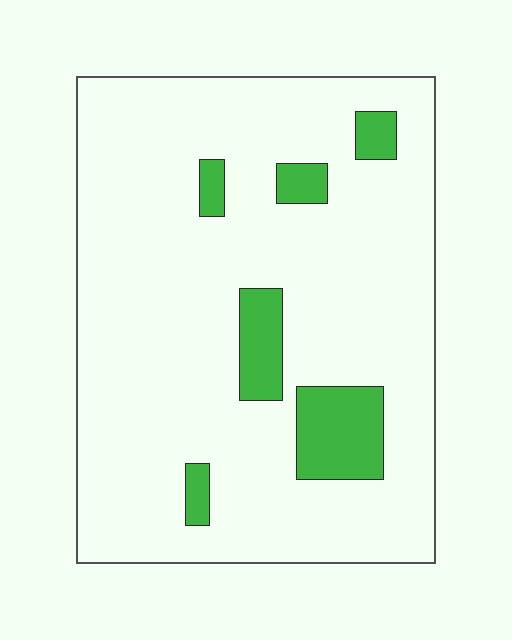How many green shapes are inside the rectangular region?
6.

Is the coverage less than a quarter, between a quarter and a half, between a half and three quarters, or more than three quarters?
Less than a quarter.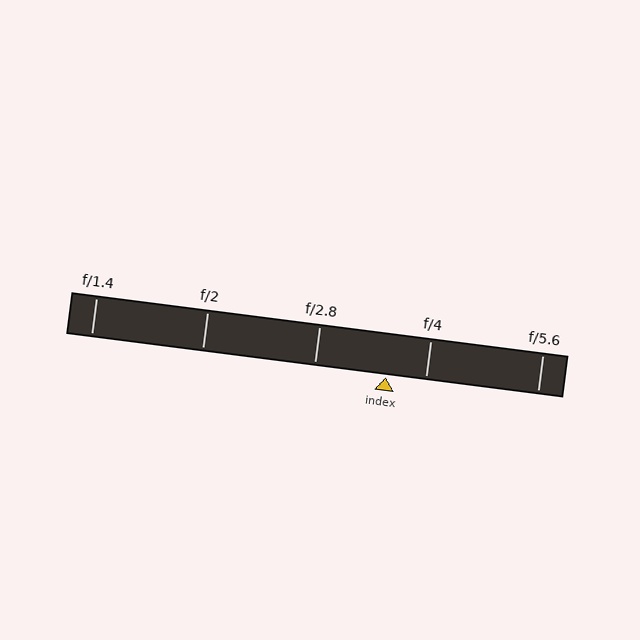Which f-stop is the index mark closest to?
The index mark is closest to f/4.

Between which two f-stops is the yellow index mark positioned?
The index mark is between f/2.8 and f/4.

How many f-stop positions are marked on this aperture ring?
There are 5 f-stop positions marked.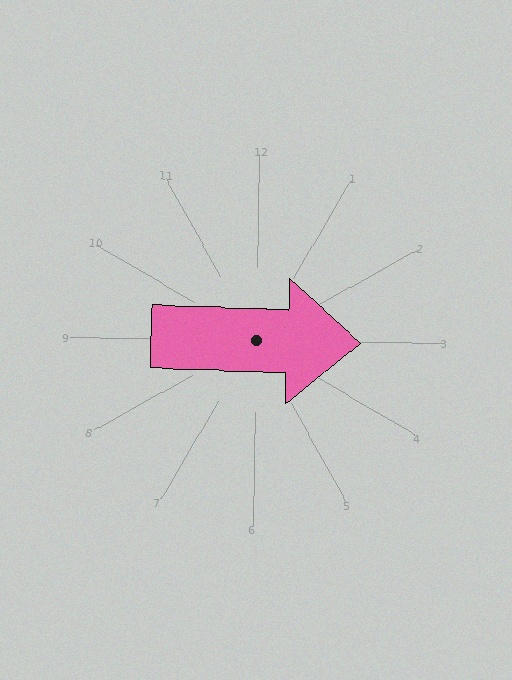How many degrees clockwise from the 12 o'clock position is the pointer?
Approximately 91 degrees.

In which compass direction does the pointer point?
East.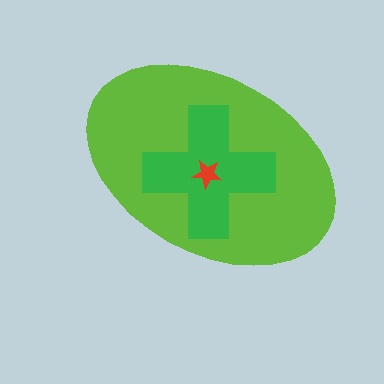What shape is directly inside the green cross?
The red star.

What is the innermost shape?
The red star.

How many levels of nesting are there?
3.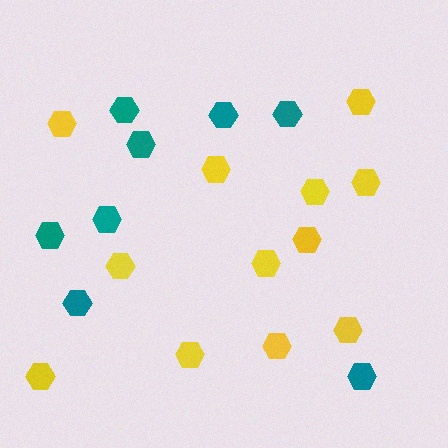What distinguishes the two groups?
There are 2 groups: one group of yellow hexagons (12) and one group of teal hexagons (8).